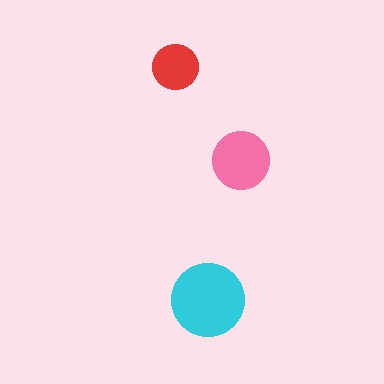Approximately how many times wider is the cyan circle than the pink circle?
About 1.5 times wider.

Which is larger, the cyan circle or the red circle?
The cyan one.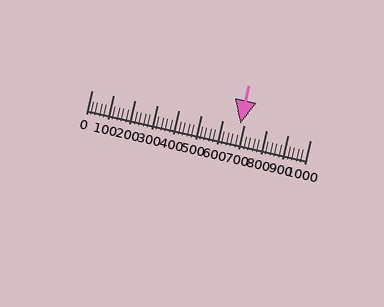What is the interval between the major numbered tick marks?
The major tick marks are spaced 100 units apart.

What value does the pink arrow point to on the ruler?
The pink arrow points to approximately 679.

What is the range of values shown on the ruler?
The ruler shows values from 0 to 1000.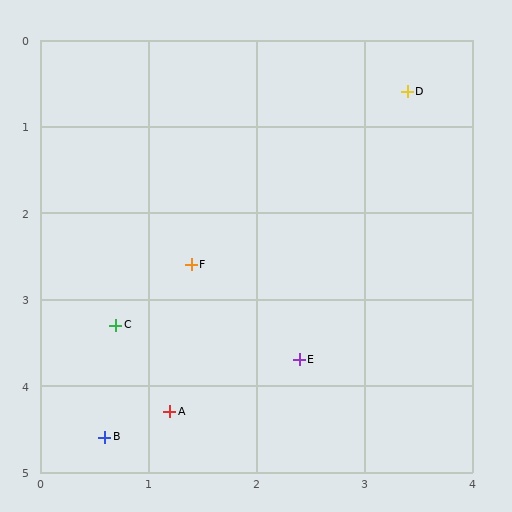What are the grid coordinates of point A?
Point A is at approximately (1.2, 4.3).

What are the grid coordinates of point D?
Point D is at approximately (3.4, 0.6).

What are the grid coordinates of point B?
Point B is at approximately (0.6, 4.6).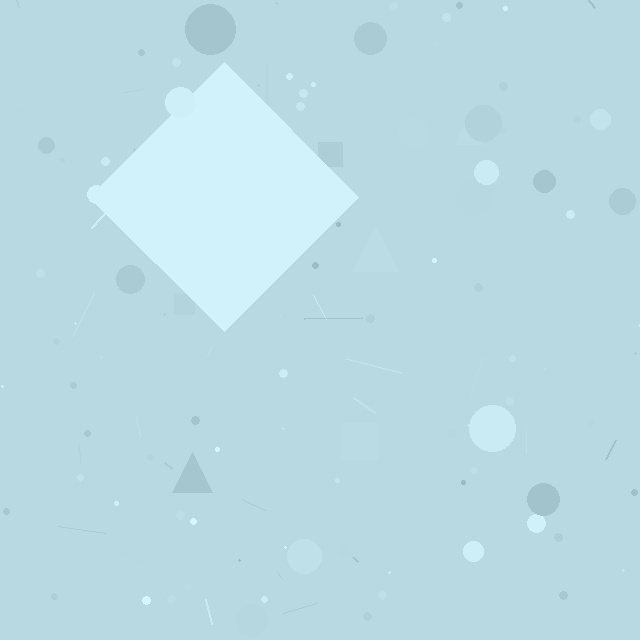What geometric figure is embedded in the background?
A diamond is embedded in the background.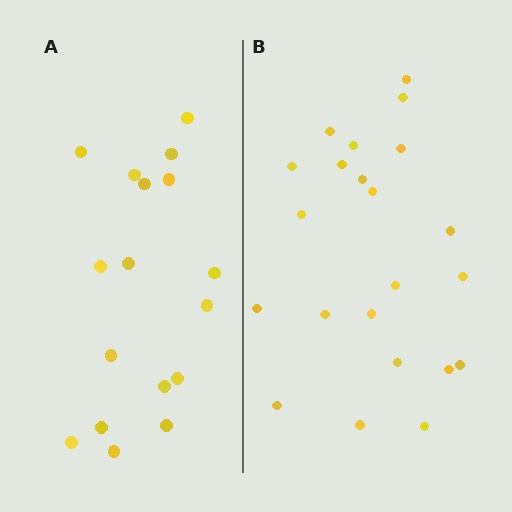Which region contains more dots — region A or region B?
Region B (the right region) has more dots.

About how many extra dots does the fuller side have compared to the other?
Region B has about 5 more dots than region A.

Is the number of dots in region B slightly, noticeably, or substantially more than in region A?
Region B has noticeably more, but not dramatically so. The ratio is roughly 1.3 to 1.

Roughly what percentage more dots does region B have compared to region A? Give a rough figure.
About 30% more.